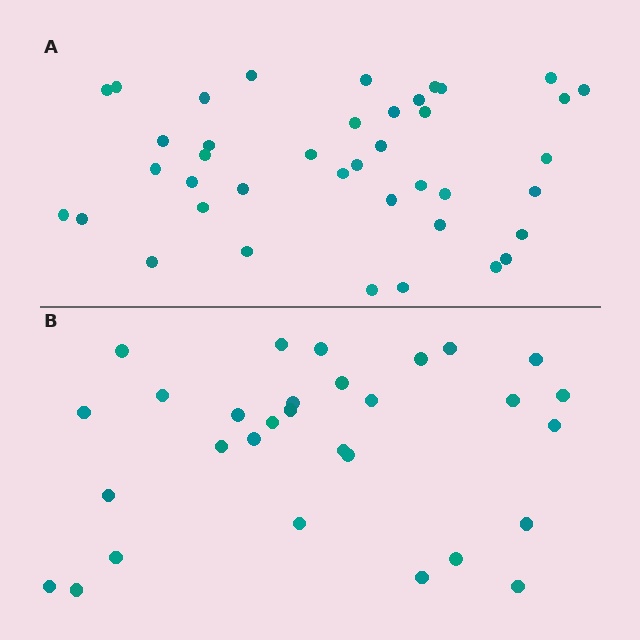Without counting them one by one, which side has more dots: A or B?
Region A (the top region) has more dots.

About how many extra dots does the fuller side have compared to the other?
Region A has roughly 10 or so more dots than region B.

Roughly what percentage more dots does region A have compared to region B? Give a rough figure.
About 35% more.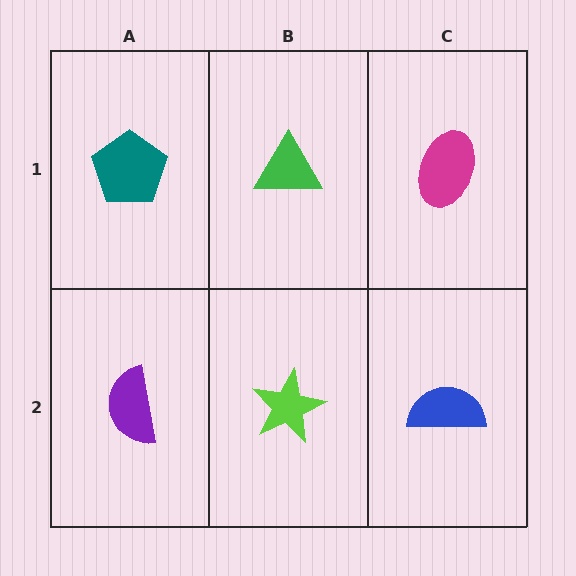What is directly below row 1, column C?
A blue semicircle.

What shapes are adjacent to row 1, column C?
A blue semicircle (row 2, column C), a green triangle (row 1, column B).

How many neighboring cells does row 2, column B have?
3.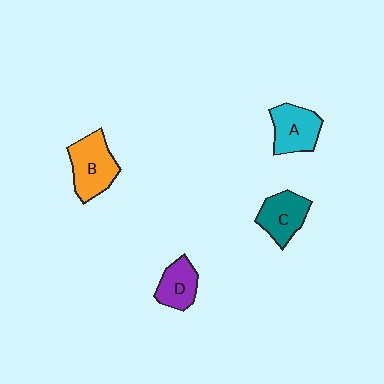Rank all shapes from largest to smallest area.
From largest to smallest: B (orange), A (cyan), C (teal), D (purple).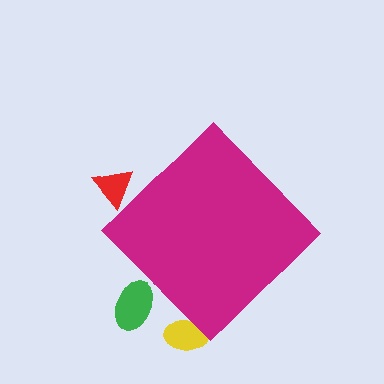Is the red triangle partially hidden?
Yes, the red triangle is partially hidden behind the magenta diamond.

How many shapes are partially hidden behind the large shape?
3 shapes are partially hidden.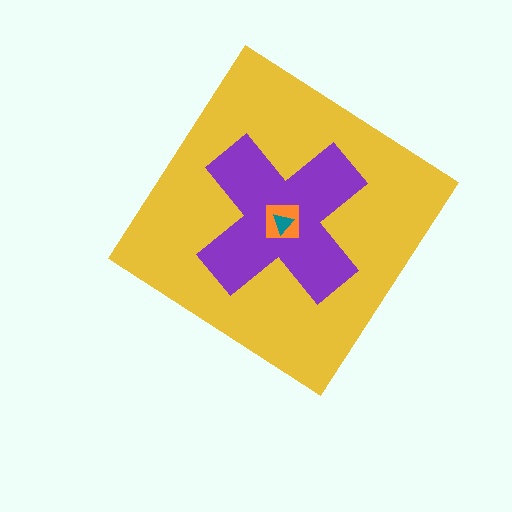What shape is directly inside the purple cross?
The orange square.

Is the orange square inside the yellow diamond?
Yes.